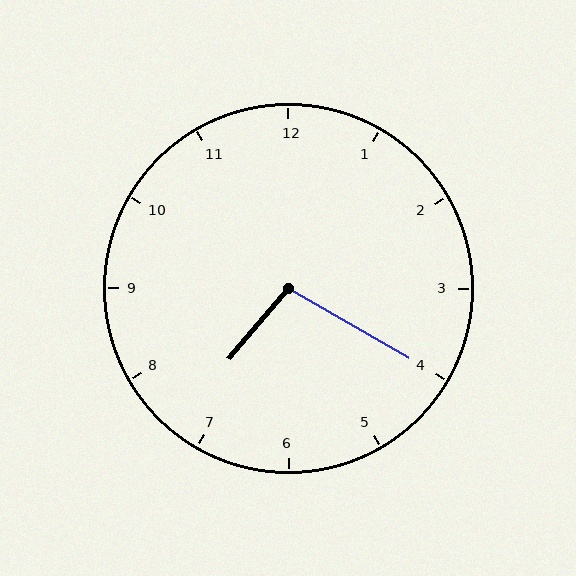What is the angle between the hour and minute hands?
Approximately 100 degrees.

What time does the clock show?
7:20.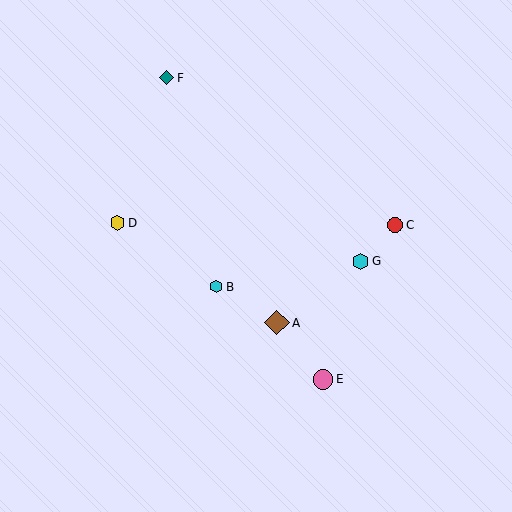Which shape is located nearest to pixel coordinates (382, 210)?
The red circle (labeled C) at (395, 225) is nearest to that location.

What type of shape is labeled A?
Shape A is a brown diamond.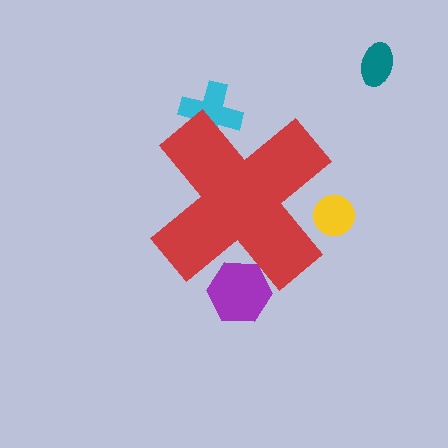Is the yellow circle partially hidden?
Yes, the yellow circle is partially hidden behind the red cross.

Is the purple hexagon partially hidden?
Yes, the purple hexagon is partially hidden behind the red cross.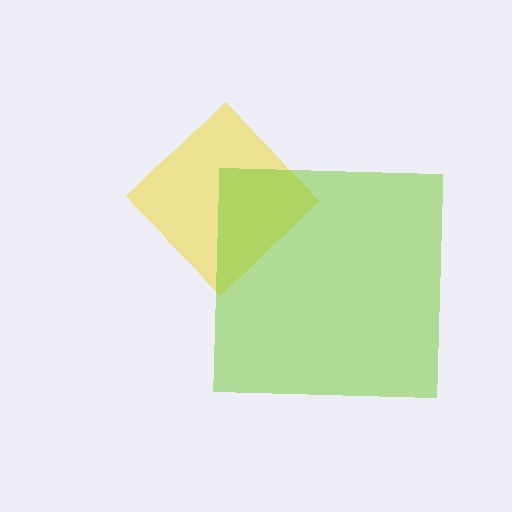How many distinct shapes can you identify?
There are 2 distinct shapes: a yellow diamond, a lime square.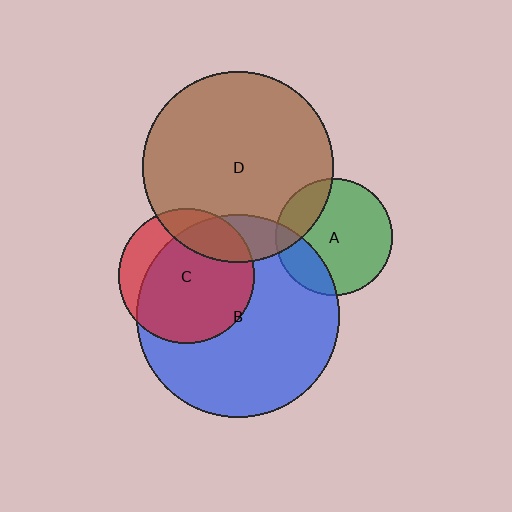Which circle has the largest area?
Circle B (blue).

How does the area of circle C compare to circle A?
Approximately 1.3 times.